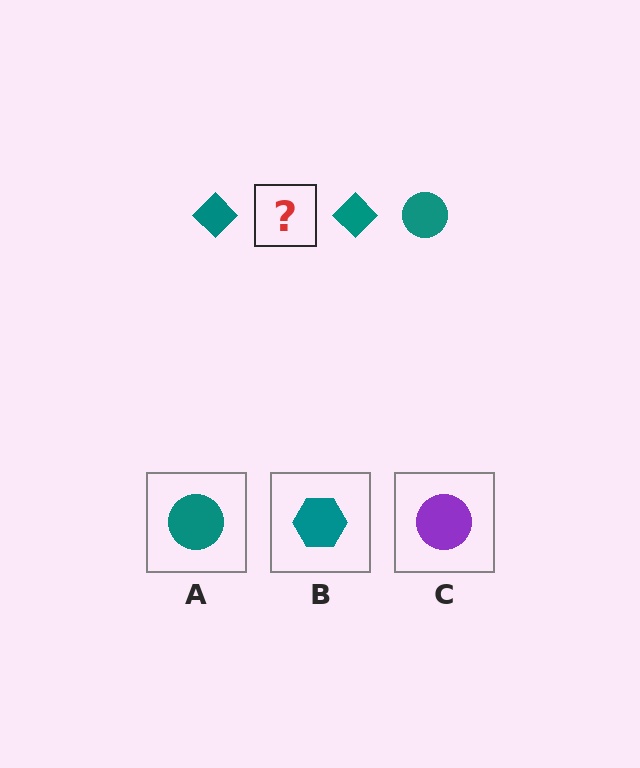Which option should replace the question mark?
Option A.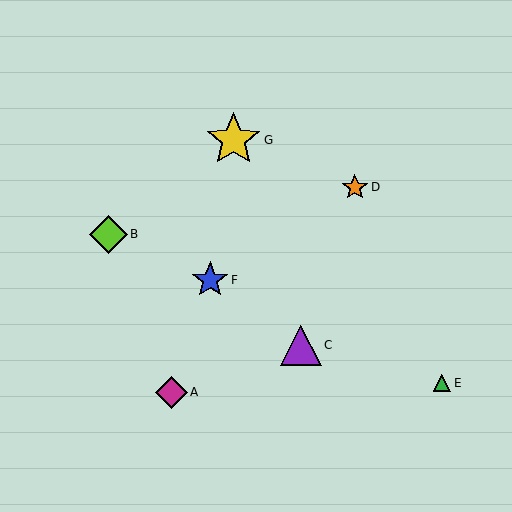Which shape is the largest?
The yellow star (labeled G) is the largest.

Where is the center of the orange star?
The center of the orange star is at (355, 187).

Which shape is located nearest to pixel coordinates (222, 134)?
The yellow star (labeled G) at (233, 140) is nearest to that location.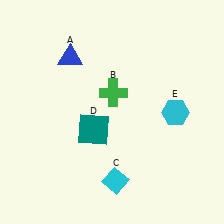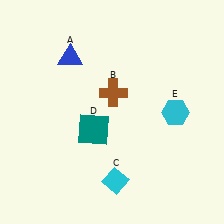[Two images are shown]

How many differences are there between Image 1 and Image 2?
There is 1 difference between the two images.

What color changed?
The cross (B) changed from green in Image 1 to brown in Image 2.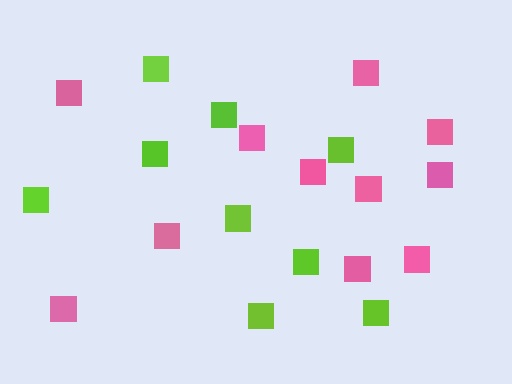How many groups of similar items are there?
There are 2 groups: one group of lime squares (9) and one group of pink squares (11).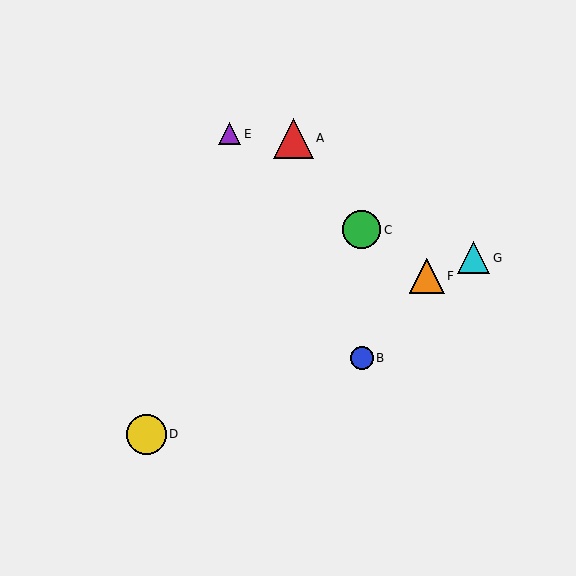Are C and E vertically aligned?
No, C is at x≈362 and E is at x≈230.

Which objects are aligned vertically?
Objects B, C are aligned vertically.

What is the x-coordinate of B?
Object B is at x≈362.